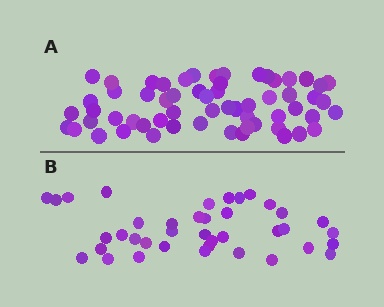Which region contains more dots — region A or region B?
Region A (the top region) has more dots.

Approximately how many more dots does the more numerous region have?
Region A has approximately 20 more dots than region B.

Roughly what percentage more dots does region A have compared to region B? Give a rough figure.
About 55% more.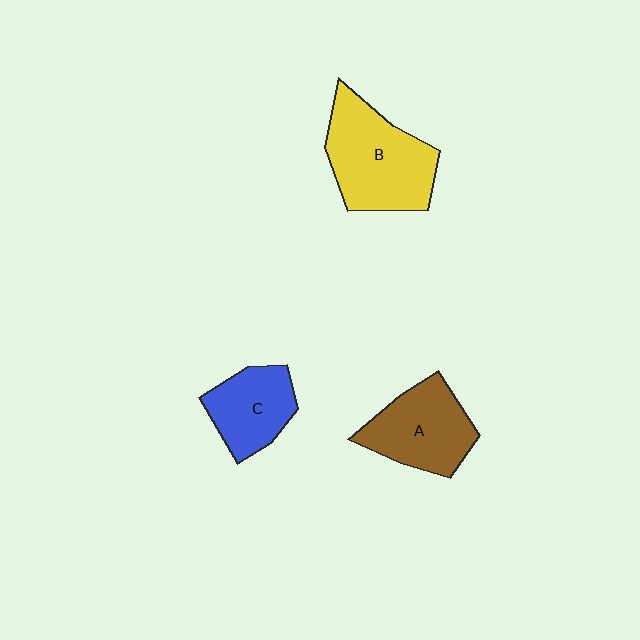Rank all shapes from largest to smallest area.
From largest to smallest: B (yellow), A (brown), C (blue).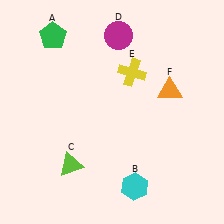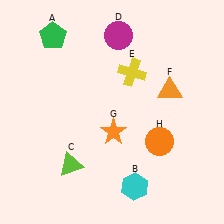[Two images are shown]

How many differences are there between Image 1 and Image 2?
There are 2 differences between the two images.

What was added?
An orange star (G), an orange circle (H) were added in Image 2.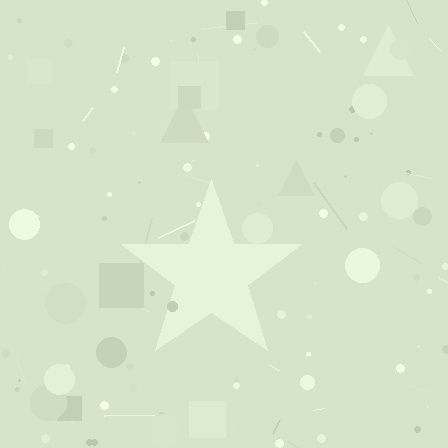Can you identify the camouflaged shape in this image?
The camouflaged shape is a star.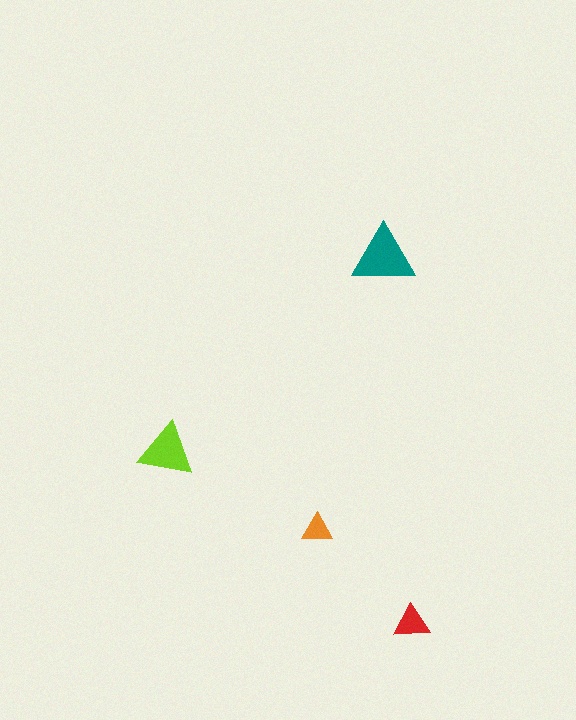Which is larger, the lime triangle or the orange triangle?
The lime one.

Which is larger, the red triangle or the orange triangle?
The red one.